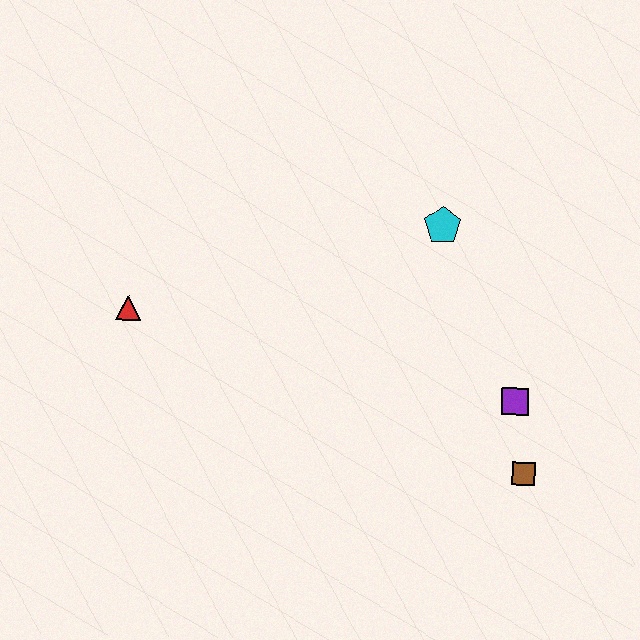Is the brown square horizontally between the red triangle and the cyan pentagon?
No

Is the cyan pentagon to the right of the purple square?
No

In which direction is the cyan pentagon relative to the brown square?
The cyan pentagon is above the brown square.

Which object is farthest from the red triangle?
The brown square is farthest from the red triangle.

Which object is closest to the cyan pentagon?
The purple square is closest to the cyan pentagon.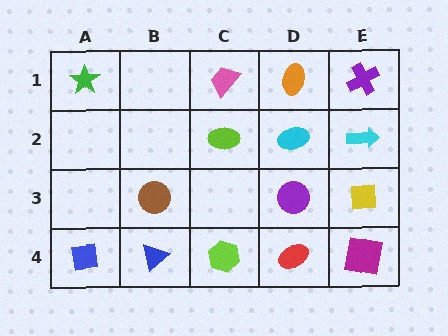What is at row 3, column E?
A yellow square.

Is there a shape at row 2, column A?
No, that cell is empty.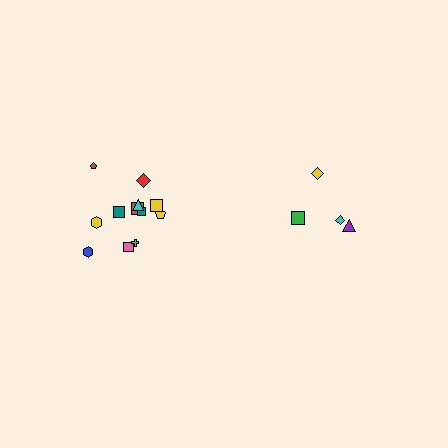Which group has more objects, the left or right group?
The left group.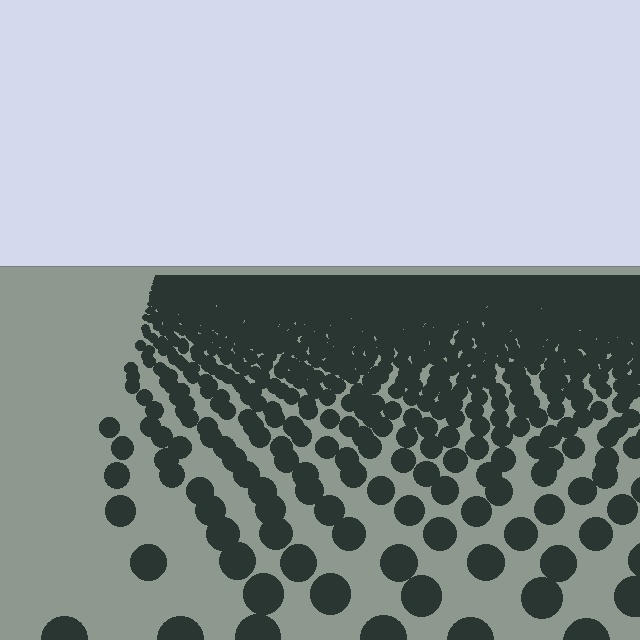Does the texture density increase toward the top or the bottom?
Density increases toward the top.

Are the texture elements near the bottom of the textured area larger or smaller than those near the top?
Larger. Near the bottom, elements are closer to the viewer and appear at a bigger on-screen size.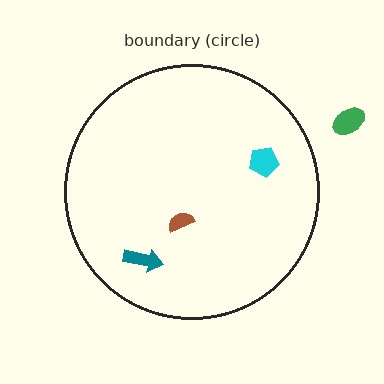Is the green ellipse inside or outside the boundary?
Outside.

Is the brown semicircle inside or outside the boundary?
Inside.